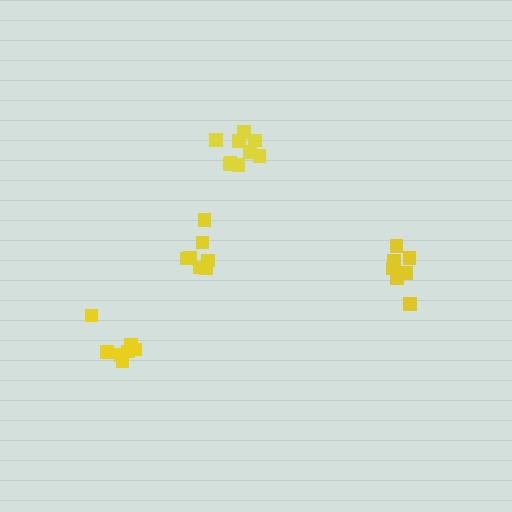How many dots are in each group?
Group 1: 7 dots, Group 2: 9 dots, Group 3: 8 dots, Group 4: 7 dots (31 total).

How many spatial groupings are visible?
There are 4 spatial groupings.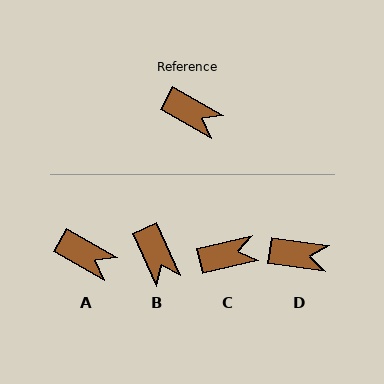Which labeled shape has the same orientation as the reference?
A.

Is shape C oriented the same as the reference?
No, it is off by about 42 degrees.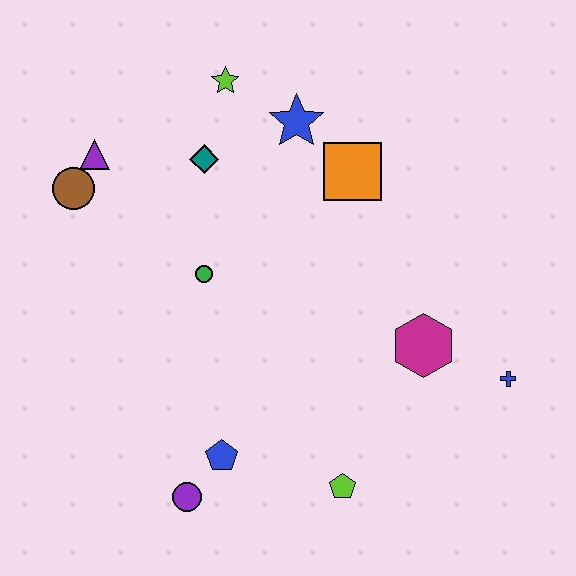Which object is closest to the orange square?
The blue star is closest to the orange square.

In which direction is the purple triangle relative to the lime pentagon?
The purple triangle is above the lime pentagon.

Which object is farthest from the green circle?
The blue cross is farthest from the green circle.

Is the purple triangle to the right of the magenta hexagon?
No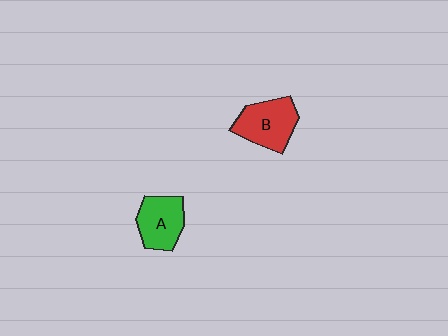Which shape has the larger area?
Shape B (red).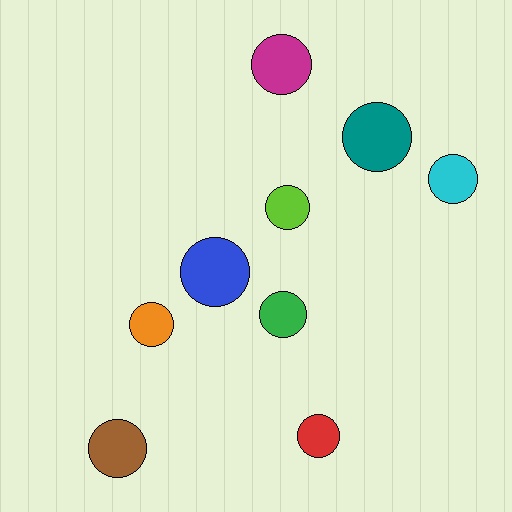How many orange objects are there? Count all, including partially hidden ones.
There is 1 orange object.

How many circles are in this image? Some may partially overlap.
There are 9 circles.